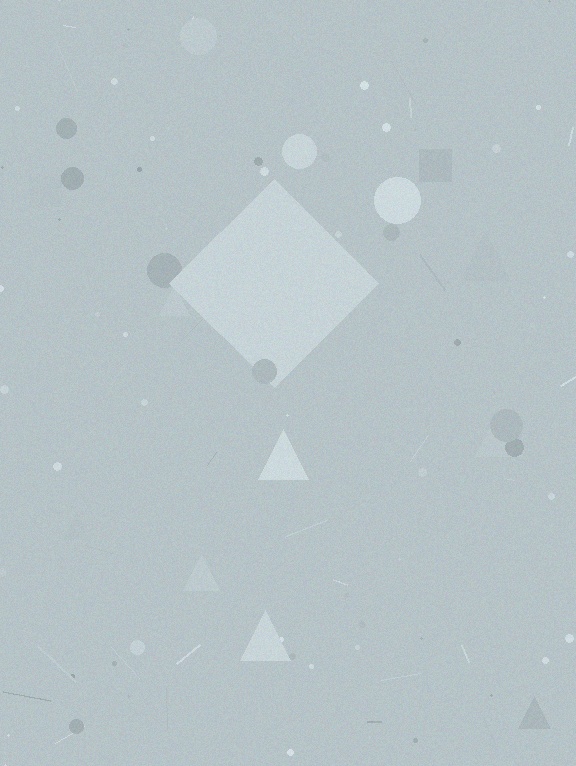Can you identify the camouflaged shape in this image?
The camouflaged shape is a diamond.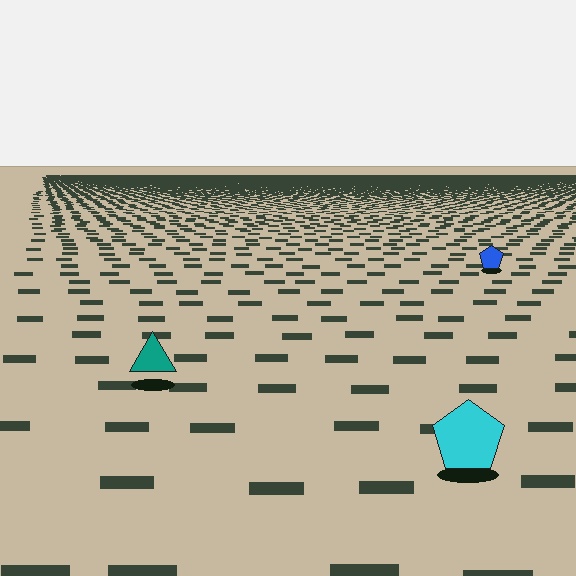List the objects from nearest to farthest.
From nearest to farthest: the cyan pentagon, the teal triangle, the blue pentagon.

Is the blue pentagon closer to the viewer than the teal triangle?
No. The teal triangle is closer — you can tell from the texture gradient: the ground texture is coarser near it.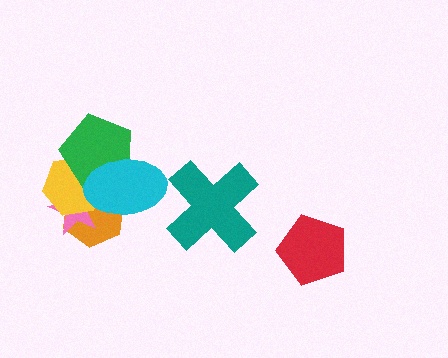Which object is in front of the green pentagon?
The cyan ellipse is in front of the green pentagon.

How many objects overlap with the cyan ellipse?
4 objects overlap with the cyan ellipse.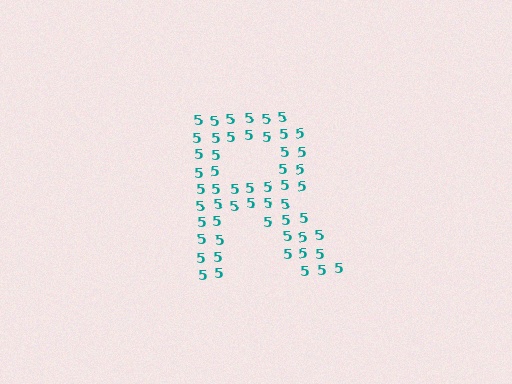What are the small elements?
The small elements are digit 5's.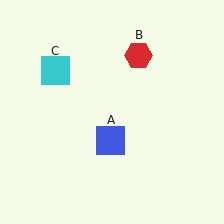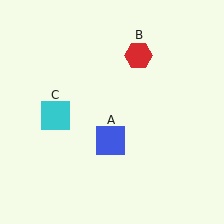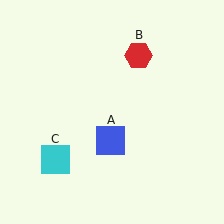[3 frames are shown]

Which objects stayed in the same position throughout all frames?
Blue square (object A) and red hexagon (object B) remained stationary.